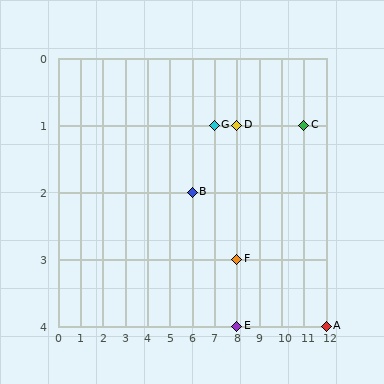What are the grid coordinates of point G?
Point G is at grid coordinates (7, 1).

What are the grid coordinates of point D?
Point D is at grid coordinates (8, 1).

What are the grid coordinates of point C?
Point C is at grid coordinates (11, 1).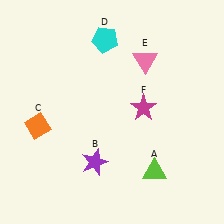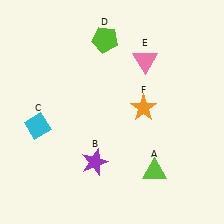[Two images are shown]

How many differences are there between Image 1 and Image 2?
There are 3 differences between the two images.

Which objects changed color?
C changed from orange to cyan. D changed from cyan to lime. F changed from magenta to orange.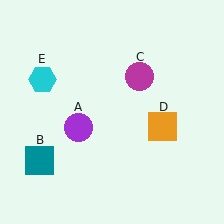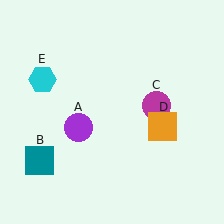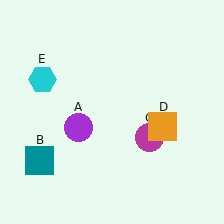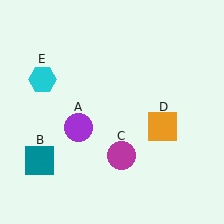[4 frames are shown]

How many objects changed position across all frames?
1 object changed position: magenta circle (object C).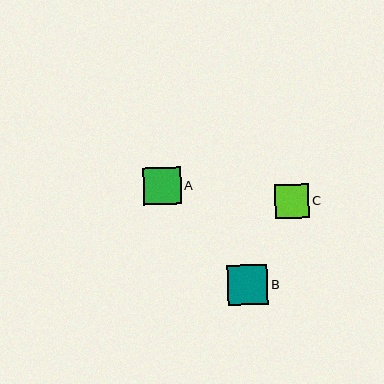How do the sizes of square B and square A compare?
Square B and square A are approximately the same size.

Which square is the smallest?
Square C is the smallest with a size of approximately 34 pixels.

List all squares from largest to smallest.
From largest to smallest: B, A, C.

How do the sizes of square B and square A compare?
Square B and square A are approximately the same size.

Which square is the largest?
Square B is the largest with a size of approximately 40 pixels.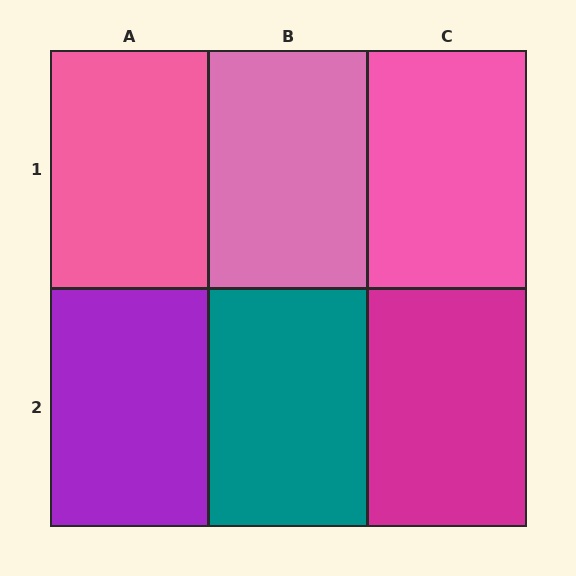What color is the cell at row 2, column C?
Magenta.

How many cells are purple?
1 cell is purple.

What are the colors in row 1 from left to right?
Pink, pink, pink.